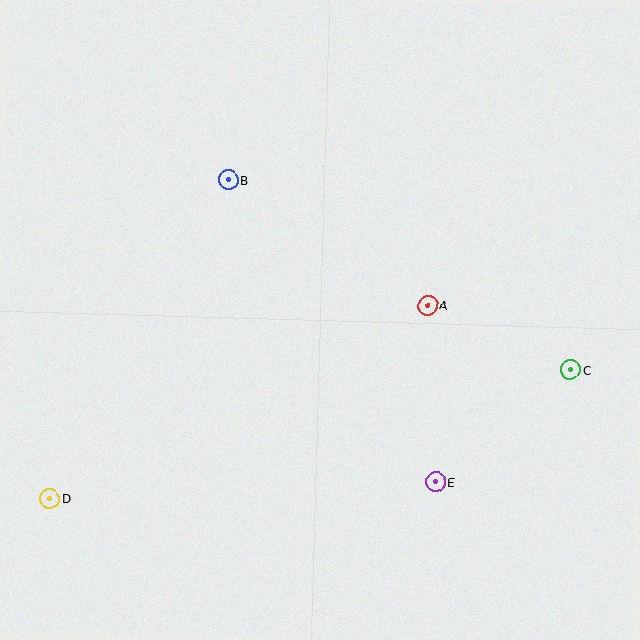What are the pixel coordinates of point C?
Point C is at (571, 370).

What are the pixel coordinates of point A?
Point A is at (427, 306).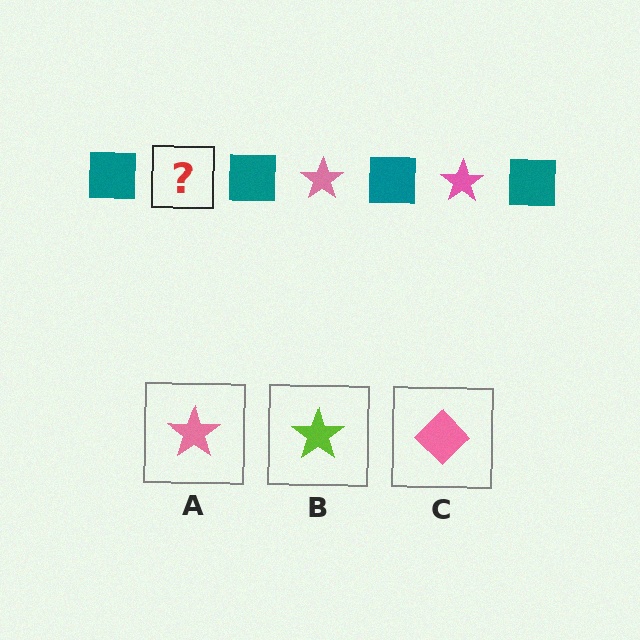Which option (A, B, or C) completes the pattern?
A.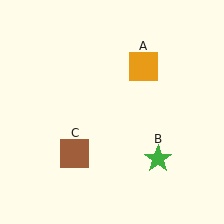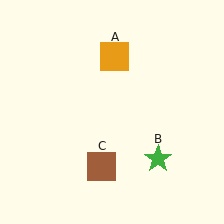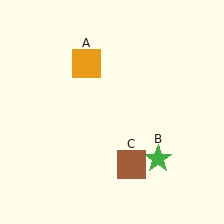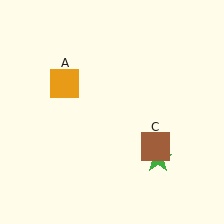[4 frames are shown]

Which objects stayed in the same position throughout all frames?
Green star (object B) remained stationary.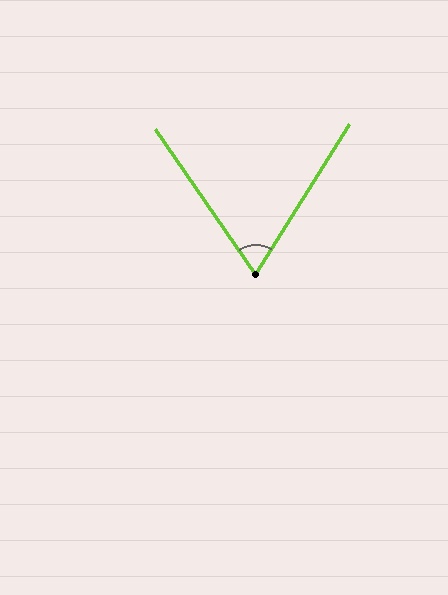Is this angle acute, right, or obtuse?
It is acute.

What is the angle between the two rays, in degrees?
Approximately 67 degrees.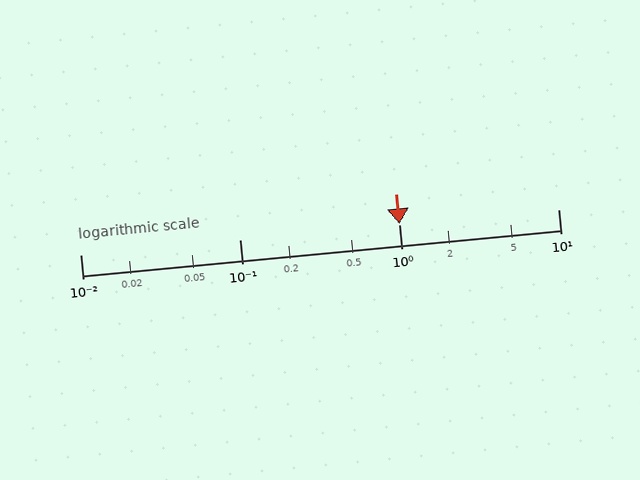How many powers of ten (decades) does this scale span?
The scale spans 3 decades, from 0.01 to 10.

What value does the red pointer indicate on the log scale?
The pointer indicates approximately 1.